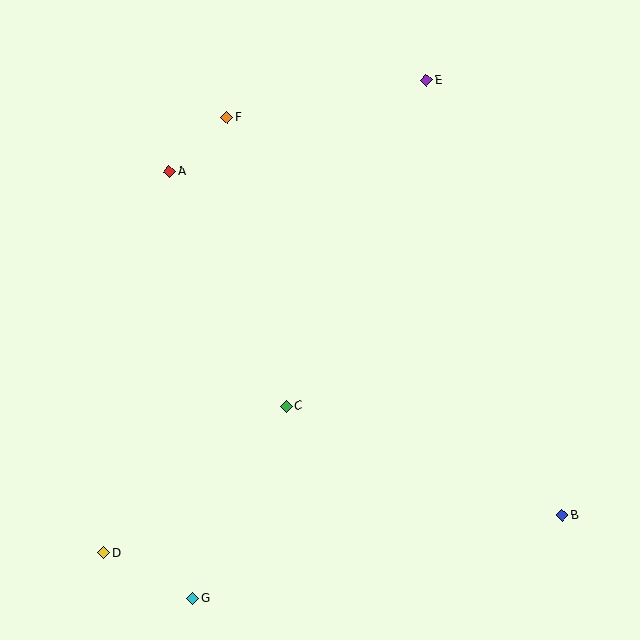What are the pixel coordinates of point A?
Point A is at (169, 172).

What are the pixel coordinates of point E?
Point E is at (426, 80).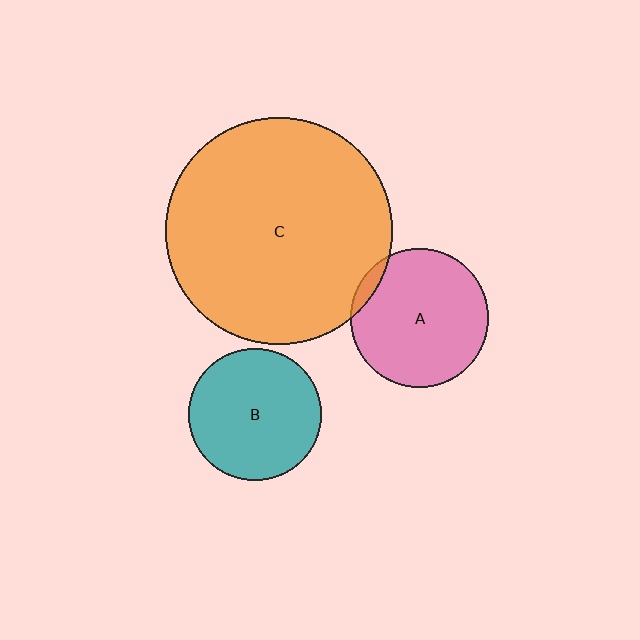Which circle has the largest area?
Circle C (orange).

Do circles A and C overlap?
Yes.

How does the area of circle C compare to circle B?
Approximately 2.9 times.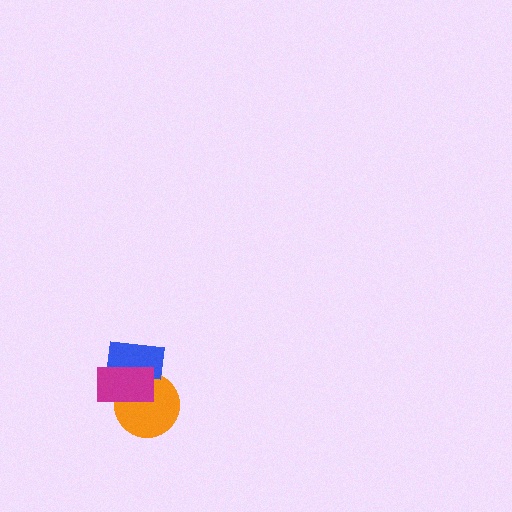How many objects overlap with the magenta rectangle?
2 objects overlap with the magenta rectangle.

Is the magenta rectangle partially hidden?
No, no other shape covers it.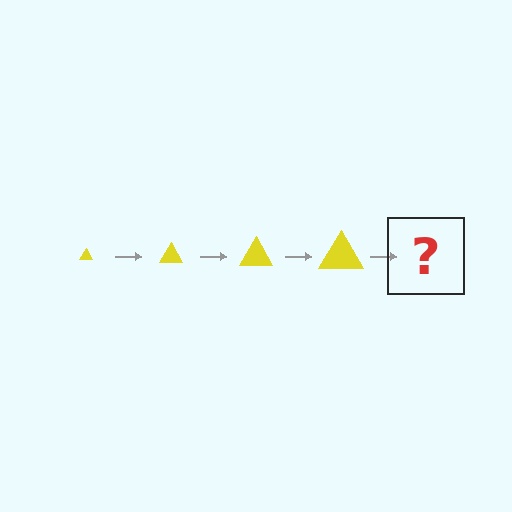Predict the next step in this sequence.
The next step is a yellow triangle, larger than the previous one.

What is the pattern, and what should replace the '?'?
The pattern is that the triangle gets progressively larger each step. The '?' should be a yellow triangle, larger than the previous one.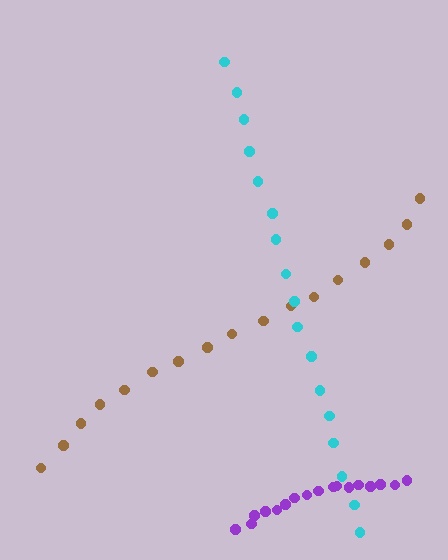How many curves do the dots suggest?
There are 3 distinct paths.